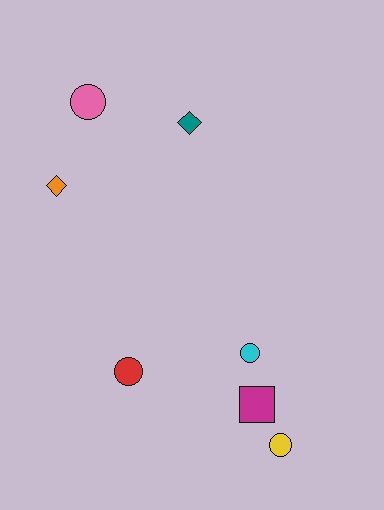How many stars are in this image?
There are no stars.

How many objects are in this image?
There are 7 objects.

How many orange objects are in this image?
There is 1 orange object.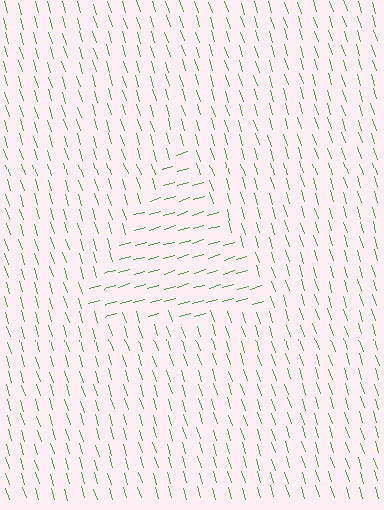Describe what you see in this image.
The image is filled with small green line segments. A triangle region in the image has lines oriented differently from the surrounding lines, creating a visible texture boundary.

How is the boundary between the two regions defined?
The boundary is defined purely by a change in line orientation (approximately 89 degrees difference). All lines are the same color and thickness.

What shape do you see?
I see a triangle.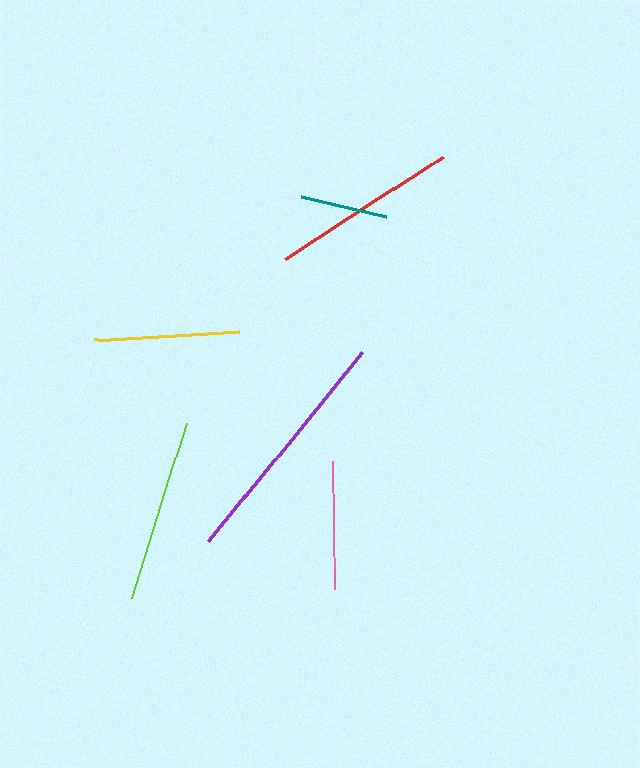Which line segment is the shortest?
The teal line is the shortest at approximately 88 pixels.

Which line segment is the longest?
The purple line is the longest at approximately 244 pixels.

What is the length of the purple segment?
The purple segment is approximately 244 pixels long.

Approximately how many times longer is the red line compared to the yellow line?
The red line is approximately 1.3 times the length of the yellow line.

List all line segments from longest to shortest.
From longest to shortest: purple, red, lime, yellow, pink, teal.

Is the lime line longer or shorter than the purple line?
The purple line is longer than the lime line.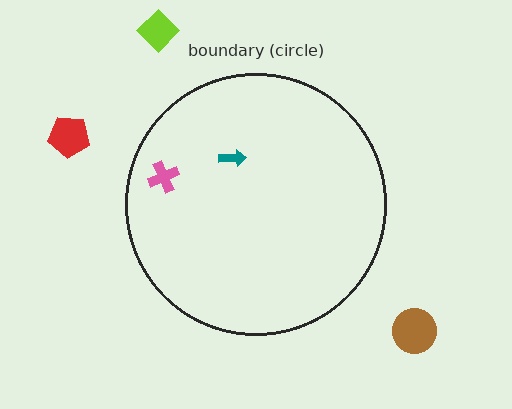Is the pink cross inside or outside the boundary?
Inside.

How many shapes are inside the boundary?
2 inside, 3 outside.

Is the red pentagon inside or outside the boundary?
Outside.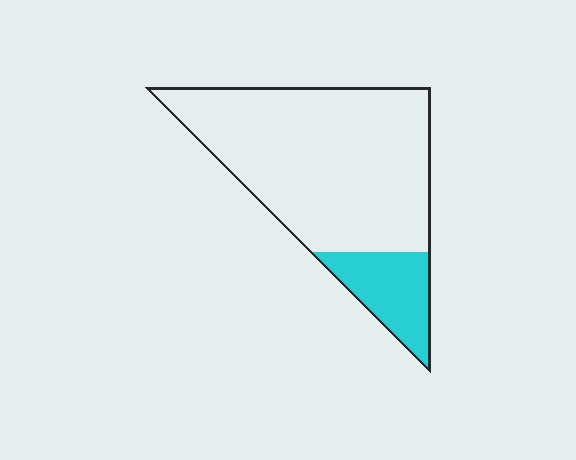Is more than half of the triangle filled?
No.